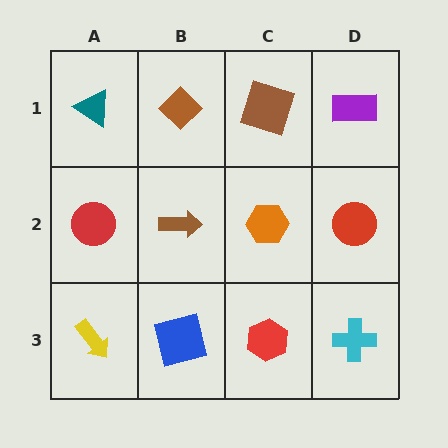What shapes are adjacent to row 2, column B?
A brown diamond (row 1, column B), a blue square (row 3, column B), a red circle (row 2, column A), an orange hexagon (row 2, column C).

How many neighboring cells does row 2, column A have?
3.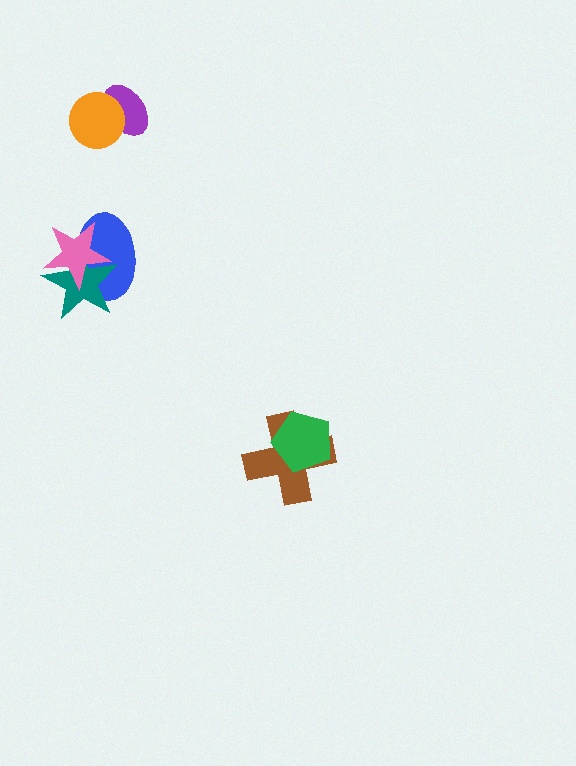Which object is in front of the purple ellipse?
The orange circle is in front of the purple ellipse.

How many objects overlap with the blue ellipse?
2 objects overlap with the blue ellipse.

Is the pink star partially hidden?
No, no other shape covers it.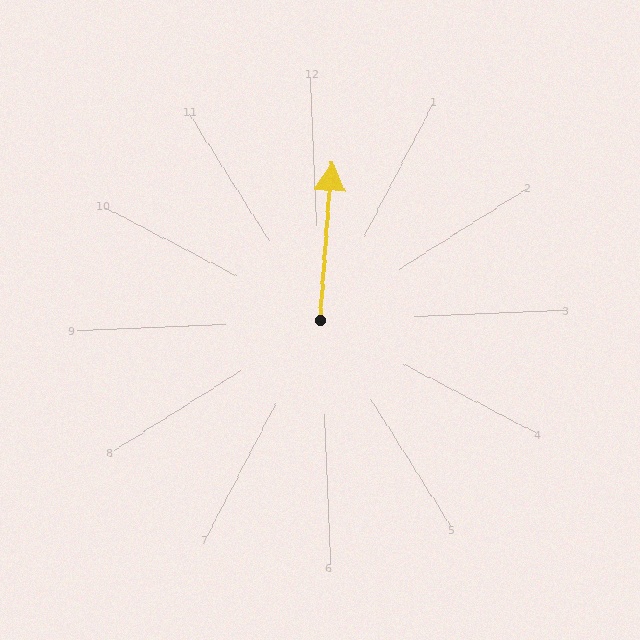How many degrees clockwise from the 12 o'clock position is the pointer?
Approximately 7 degrees.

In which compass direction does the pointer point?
North.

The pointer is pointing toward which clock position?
Roughly 12 o'clock.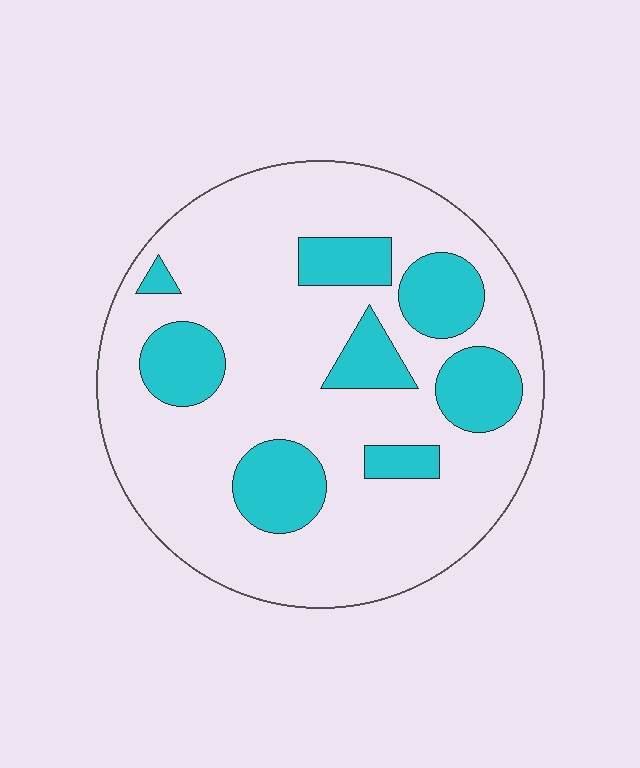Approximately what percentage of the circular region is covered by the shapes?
Approximately 25%.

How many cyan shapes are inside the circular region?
8.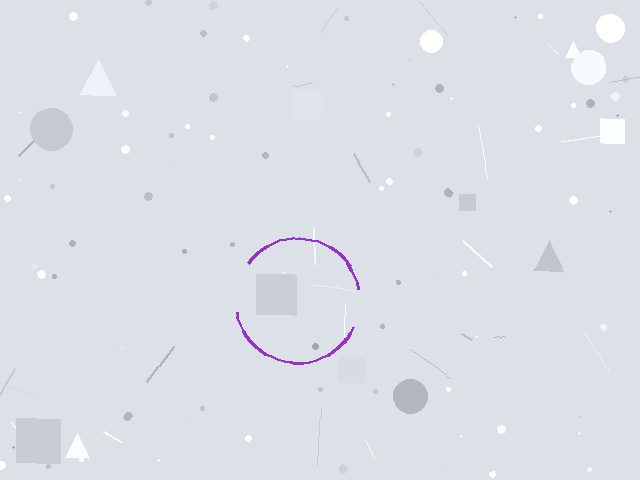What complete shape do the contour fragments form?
The contour fragments form a circle.